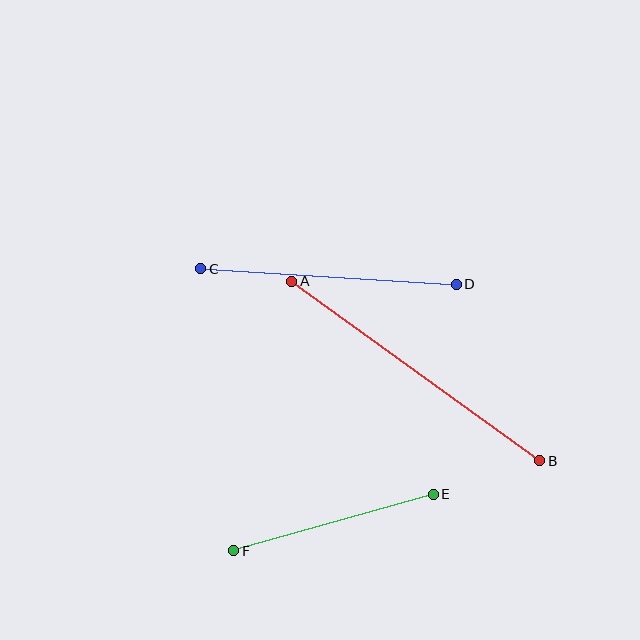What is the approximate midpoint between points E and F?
The midpoint is at approximately (333, 522) pixels.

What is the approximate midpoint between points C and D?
The midpoint is at approximately (328, 277) pixels.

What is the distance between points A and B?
The distance is approximately 306 pixels.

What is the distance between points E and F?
The distance is approximately 208 pixels.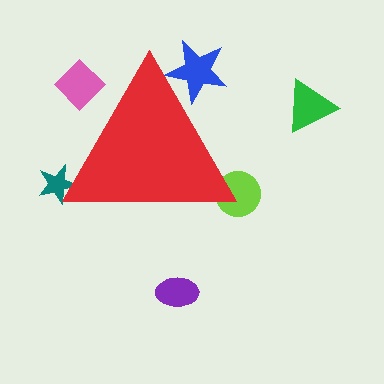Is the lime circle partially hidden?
Yes, the lime circle is partially hidden behind the red triangle.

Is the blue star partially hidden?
Yes, the blue star is partially hidden behind the red triangle.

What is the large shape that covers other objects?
A red triangle.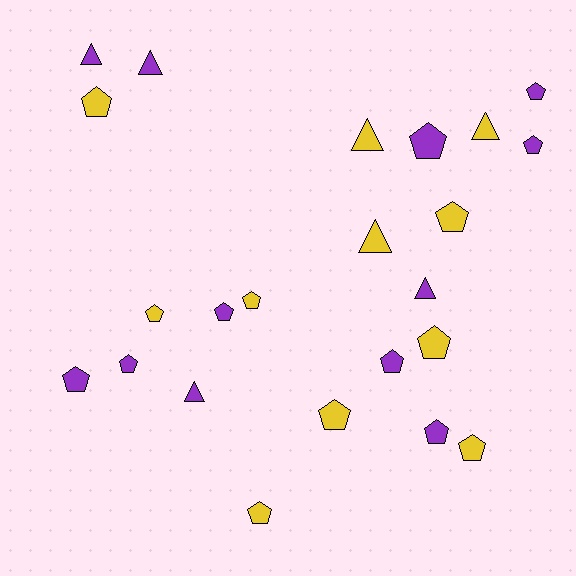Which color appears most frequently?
Purple, with 12 objects.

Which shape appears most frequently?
Pentagon, with 16 objects.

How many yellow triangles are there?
There are 3 yellow triangles.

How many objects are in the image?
There are 23 objects.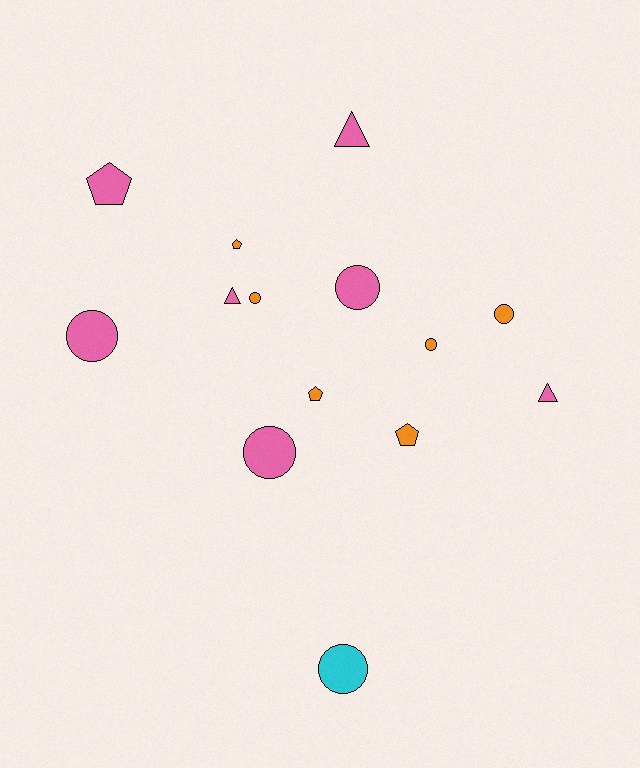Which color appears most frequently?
Pink, with 7 objects.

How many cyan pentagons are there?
There are no cyan pentagons.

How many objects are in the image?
There are 14 objects.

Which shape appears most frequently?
Circle, with 7 objects.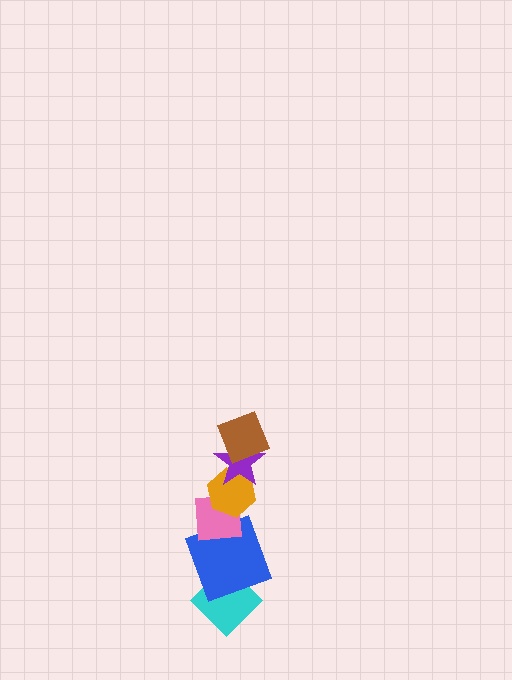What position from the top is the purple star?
The purple star is 2nd from the top.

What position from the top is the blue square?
The blue square is 5th from the top.